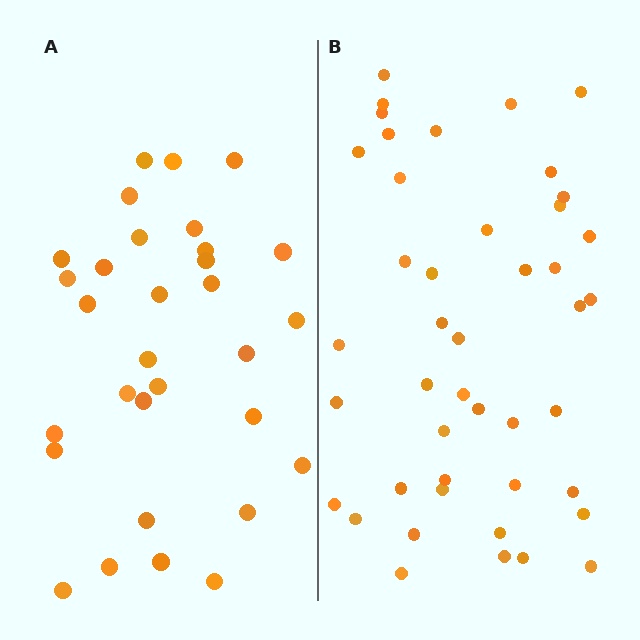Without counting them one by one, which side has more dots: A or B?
Region B (the right region) has more dots.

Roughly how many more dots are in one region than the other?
Region B has approximately 15 more dots than region A.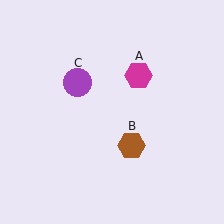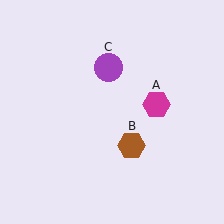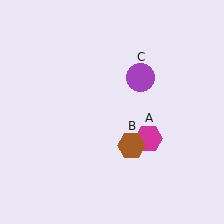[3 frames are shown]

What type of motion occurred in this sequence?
The magenta hexagon (object A), purple circle (object C) rotated clockwise around the center of the scene.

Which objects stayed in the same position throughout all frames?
Brown hexagon (object B) remained stationary.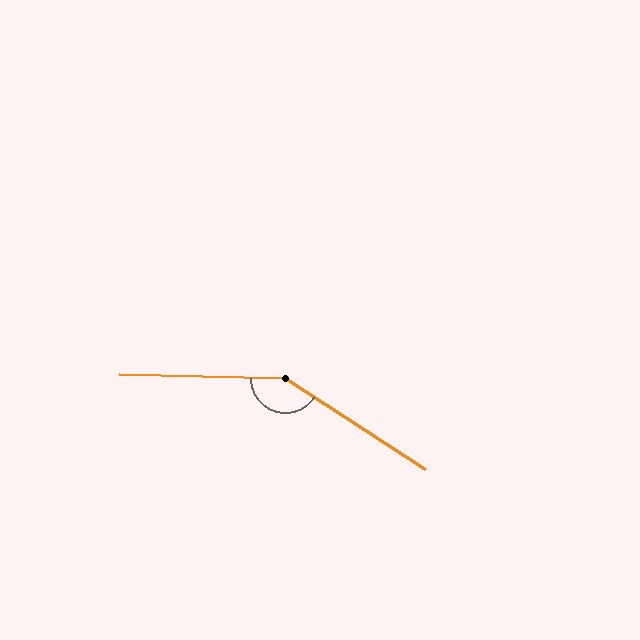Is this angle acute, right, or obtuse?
It is obtuse.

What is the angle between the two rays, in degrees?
Approximately 149 degrees.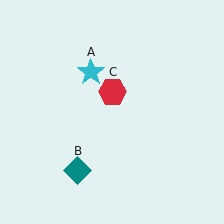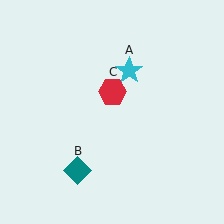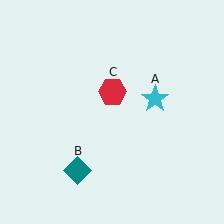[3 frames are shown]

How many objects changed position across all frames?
1 object changed position: cyan star (object A).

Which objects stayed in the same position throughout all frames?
Teal diamond (object B) and red hexagon (object C) remained stationary.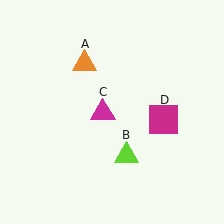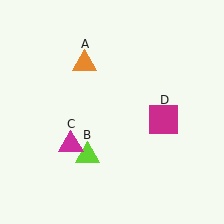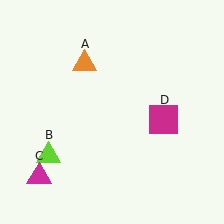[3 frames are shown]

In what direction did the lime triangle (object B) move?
The lime triangle (object B) moved left.